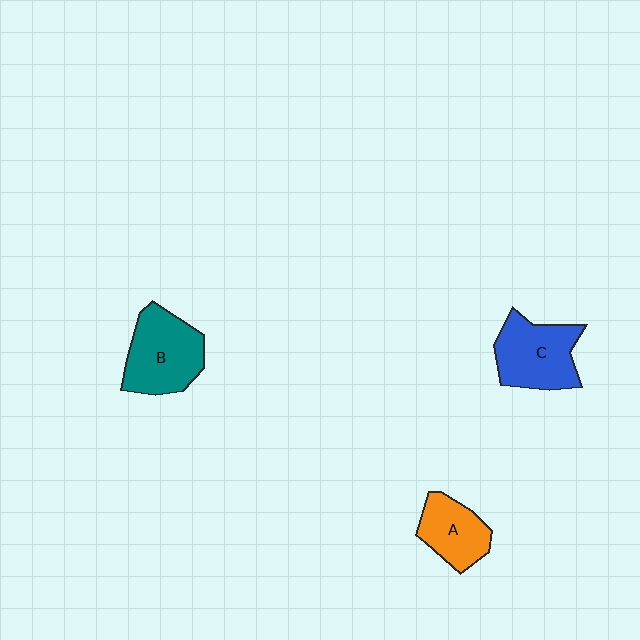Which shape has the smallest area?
Shape A (orange).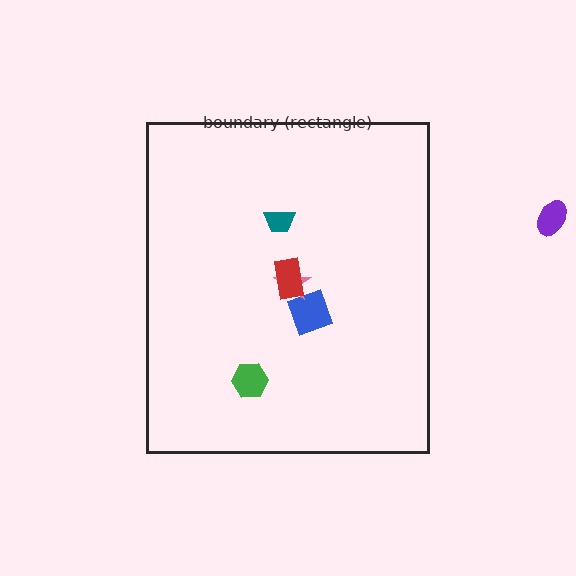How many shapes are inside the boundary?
5 inside, 1 outside.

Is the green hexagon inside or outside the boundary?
Inside.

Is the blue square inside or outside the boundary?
Inside.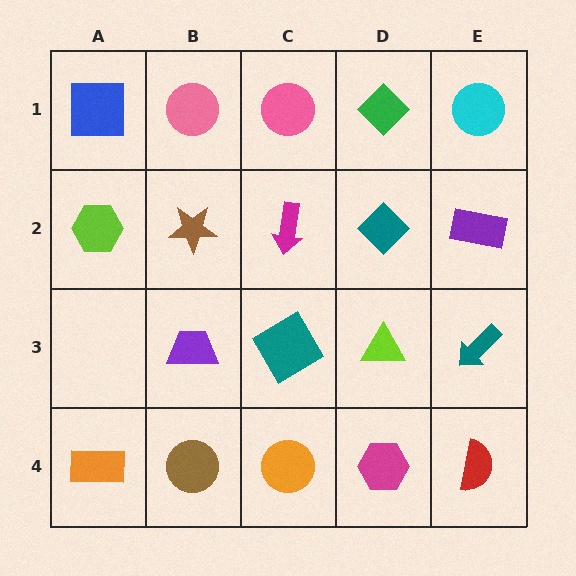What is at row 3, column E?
A teal arrow.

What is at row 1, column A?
A blue square.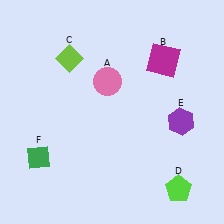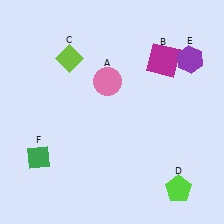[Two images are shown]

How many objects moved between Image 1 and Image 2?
1 object moved between the two images.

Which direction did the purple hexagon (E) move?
The purple hexagon (E) moved up.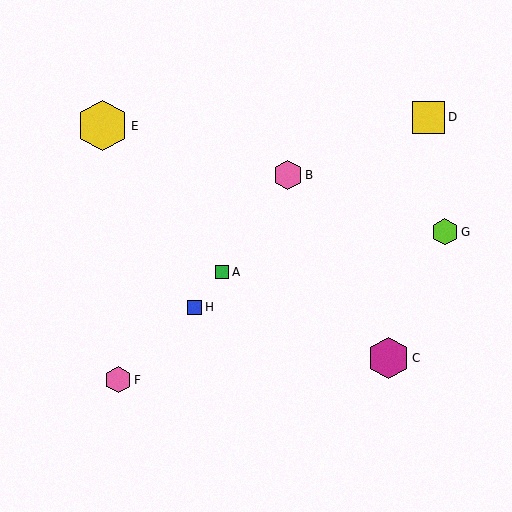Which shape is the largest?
The yellow hexagon (labeled E) is the largest.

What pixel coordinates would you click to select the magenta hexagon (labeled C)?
Click at (389, 358) to select the magenta hexagon C.